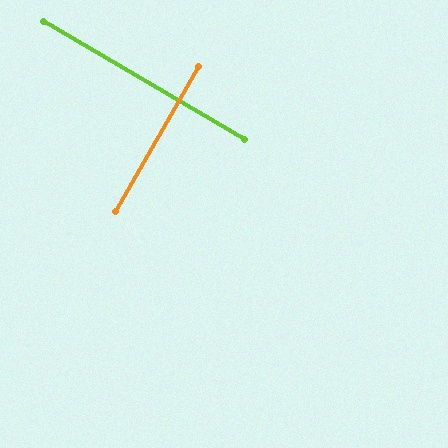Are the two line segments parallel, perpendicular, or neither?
Perpendicular — they meet at approximately 89°.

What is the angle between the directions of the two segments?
Approximately 89 degrees.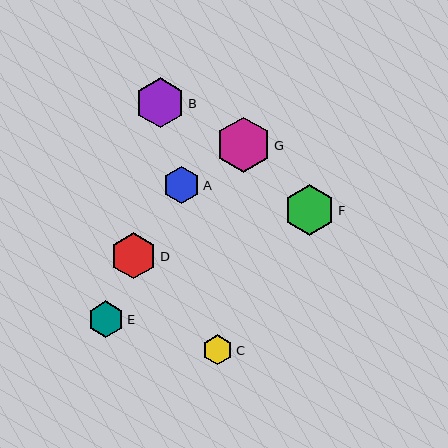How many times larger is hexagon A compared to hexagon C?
Hexagon A is approximately 1.3 times the size of hexagon C.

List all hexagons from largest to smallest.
From largest to smallest: G, F, B, D, A, E, C.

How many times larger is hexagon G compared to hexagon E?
Hexagon G is approximately 1.5 times the size of hexagon E.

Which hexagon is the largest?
Hexagon G is the largest with a size of approximately 55 pixels.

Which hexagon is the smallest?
Hexagon C is the smallest with a size of approximately 30 pixels.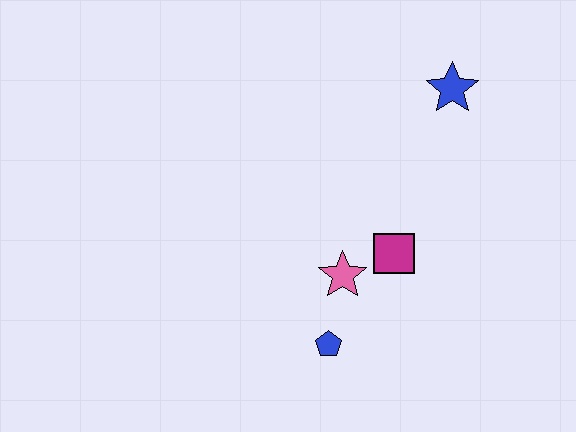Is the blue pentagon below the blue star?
Yes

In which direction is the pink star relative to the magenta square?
The pink star is to the left of the magenta square.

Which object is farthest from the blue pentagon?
The blue star is farthest from the blue pentagon.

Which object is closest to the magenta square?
The pink star is closest to the magenta square.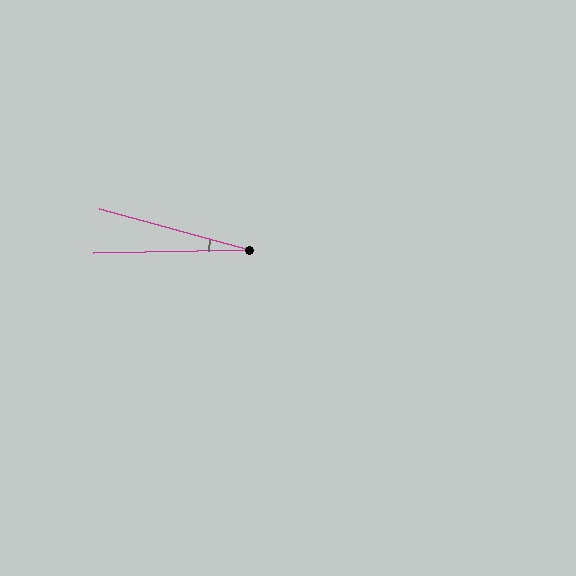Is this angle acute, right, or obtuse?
It is acute.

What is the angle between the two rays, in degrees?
Approximately 16 degrees.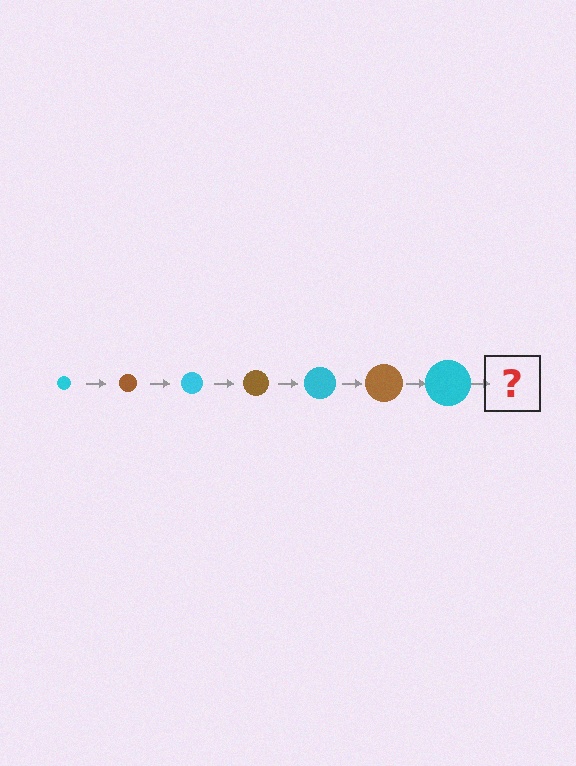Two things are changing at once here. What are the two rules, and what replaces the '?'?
The two rules are that the circle grows larger each step and the color cycles through cyan and brown. The '?' should be a brown circle, larger than the previous one.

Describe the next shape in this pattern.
It should be a brown circle, larger than the previous one.